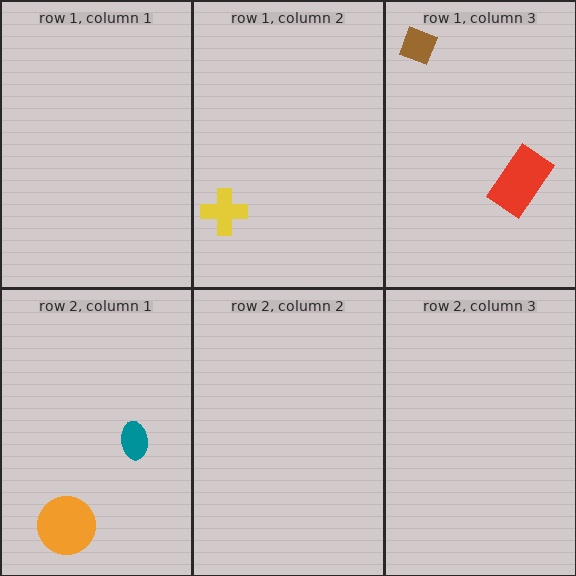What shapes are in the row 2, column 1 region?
The teal ellipse, the orange circle.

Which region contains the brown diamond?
The row 1, column 3 region.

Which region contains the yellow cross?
The row 1, column 2 region.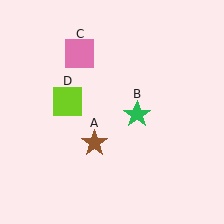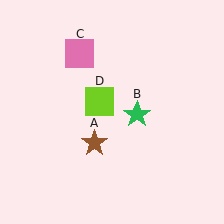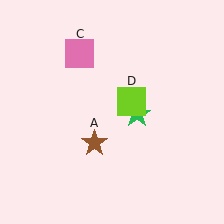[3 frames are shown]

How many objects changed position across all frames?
1 object changed position: lime square (object D).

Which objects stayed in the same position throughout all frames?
Brown star (object A) and green star (object B) and pink square (object C) remained stationary.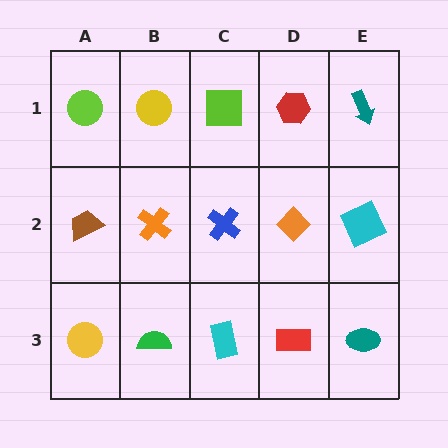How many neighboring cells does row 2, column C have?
4.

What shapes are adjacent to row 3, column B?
An orange cross (row 2, column B), a yellow circle (row 3, column A), a cyan rectangle (row 3, column C).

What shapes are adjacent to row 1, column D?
An orange diamond (row 2, column D), a lime square (row 1, column C), a teal arrow (row 1, column E).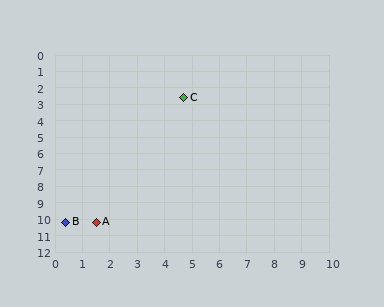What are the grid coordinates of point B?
Point B is at approximately (0.4, 10.2).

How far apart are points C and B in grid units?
Points C and B are about 8.7 grid units apart.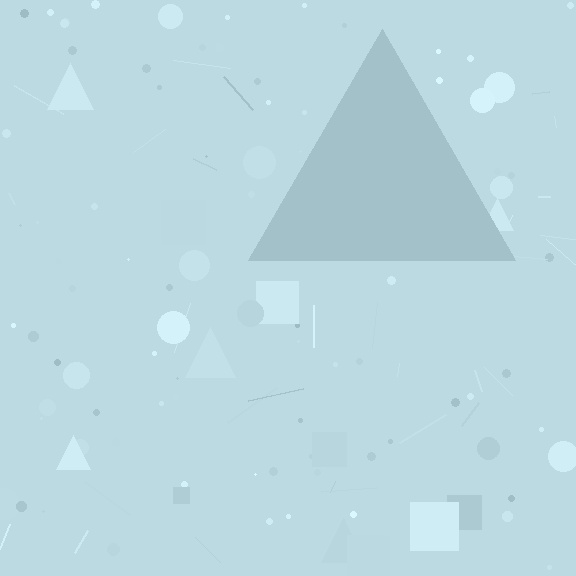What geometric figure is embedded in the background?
A triangle is embedded in the background.